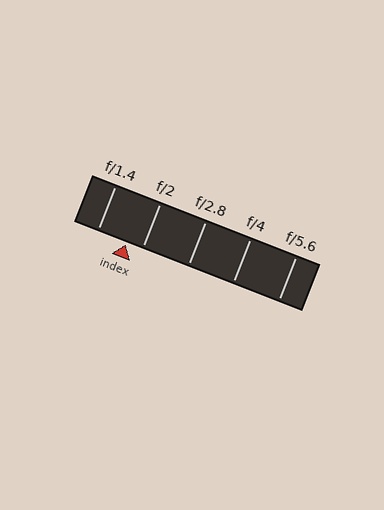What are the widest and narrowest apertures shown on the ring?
The widest aperture shown is f/1.4 and the narrowest is f/5.6.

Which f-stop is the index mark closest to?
The index mark is closest to f/2.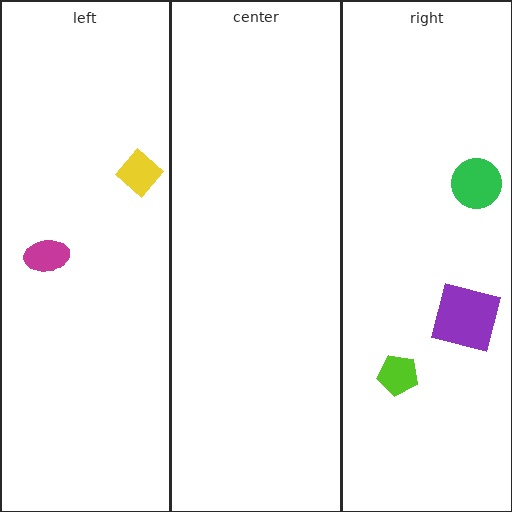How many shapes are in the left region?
2.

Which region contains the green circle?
The right region.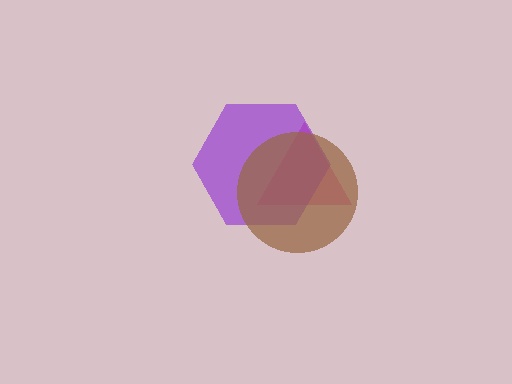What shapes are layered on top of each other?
The layered shapes are: a magenta triangle, a purple hexagon, a brown circle.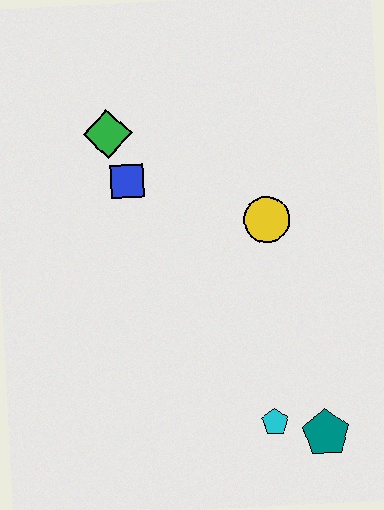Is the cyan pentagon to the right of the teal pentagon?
No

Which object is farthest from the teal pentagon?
The green diamond is farthest from the teal pentagon.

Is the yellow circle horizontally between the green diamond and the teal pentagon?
Yes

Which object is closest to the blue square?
The green diamond is closest to the blue square.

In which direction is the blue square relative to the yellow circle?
The blue square is to the left of the yellow circle.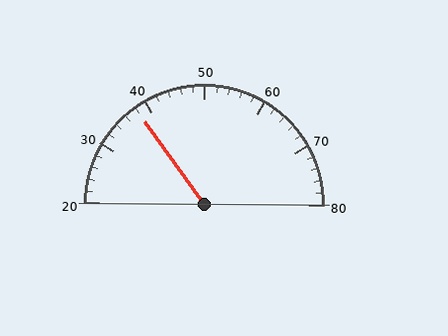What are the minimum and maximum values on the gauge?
The gauge ranges from 20 to 80.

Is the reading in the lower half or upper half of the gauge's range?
The reading is in the lower half of the range (20 to 80).